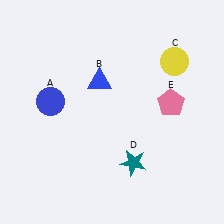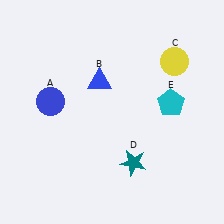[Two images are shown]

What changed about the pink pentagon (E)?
In Image 1, E is pink. In Image 2, it changed to cyan.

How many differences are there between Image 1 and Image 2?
There is 1 difference between the two images.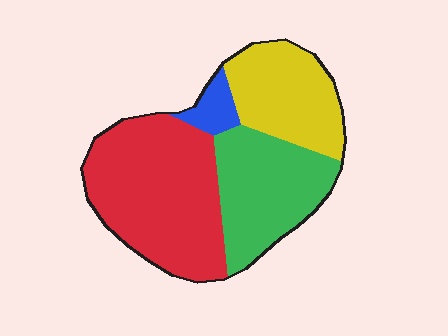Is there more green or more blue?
Green.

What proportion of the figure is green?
Green takes up about one quarter (1/4) of the figure.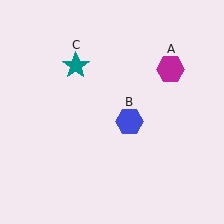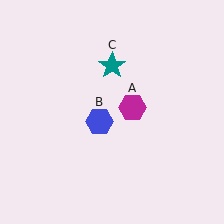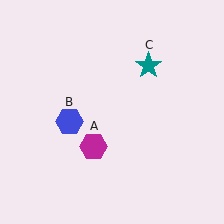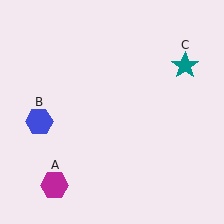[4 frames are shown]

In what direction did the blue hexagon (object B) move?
The blue hexagon (object B) moved left.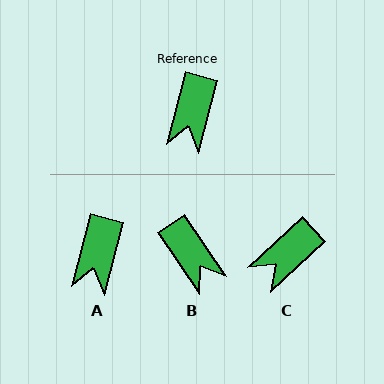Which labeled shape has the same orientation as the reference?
A.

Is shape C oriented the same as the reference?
No, it is off by about 32 degrees.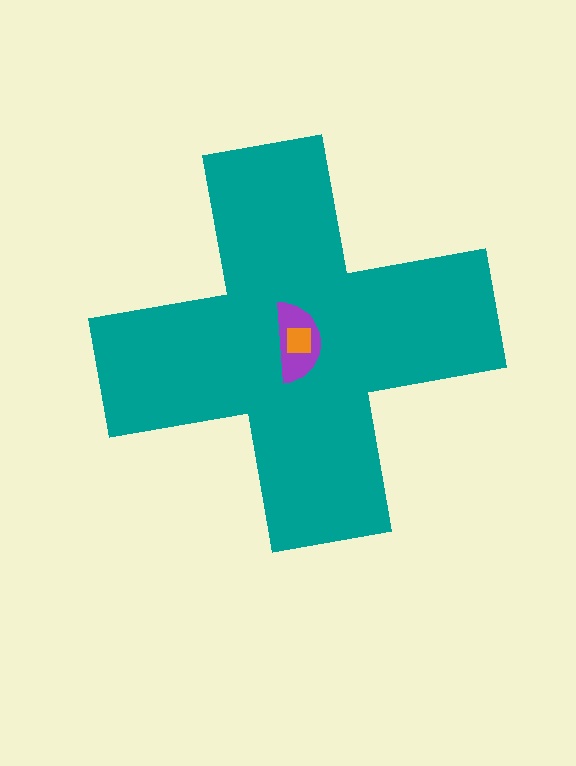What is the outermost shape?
The teal cross.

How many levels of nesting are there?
3.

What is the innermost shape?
The orange square.